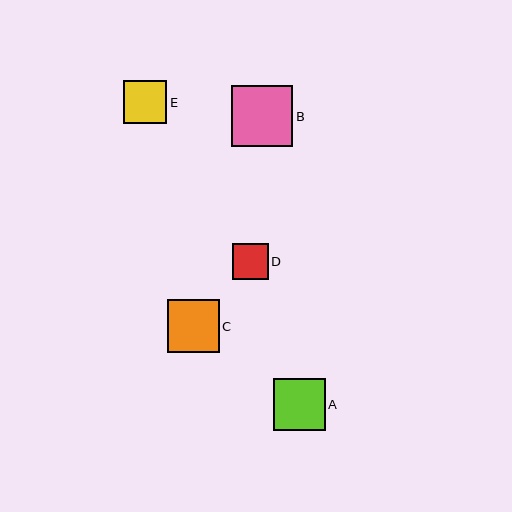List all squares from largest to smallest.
From largest to smallest: B, C, A, E, D.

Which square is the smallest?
Square D is the smallest with a size of approximately 36 pixels.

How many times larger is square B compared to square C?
Square B is approximately 1.2 times the size of square C.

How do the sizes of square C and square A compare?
Square C and square A are approximately the same size.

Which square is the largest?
Square B is the largest with a size of approximately 61 pixels.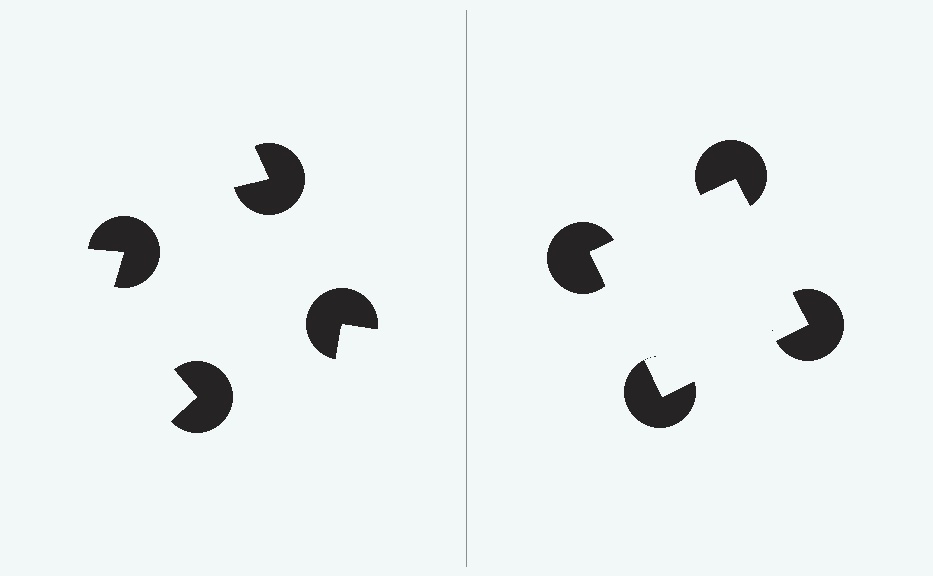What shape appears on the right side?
An illusory square.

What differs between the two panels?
The pac-man discs are positioned identically on both sides; only the wedge orientations differ. On the right they align to a square; on the left they are misaligned.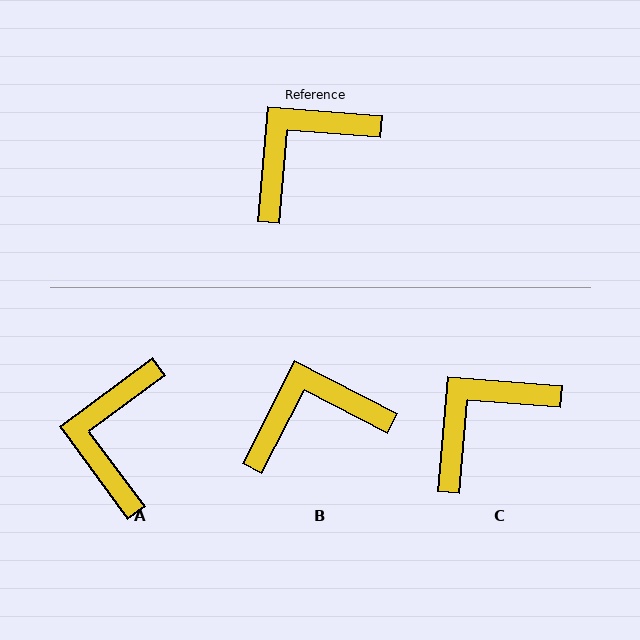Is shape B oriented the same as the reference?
No, it is off by about 22 degrees.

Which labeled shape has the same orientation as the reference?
C.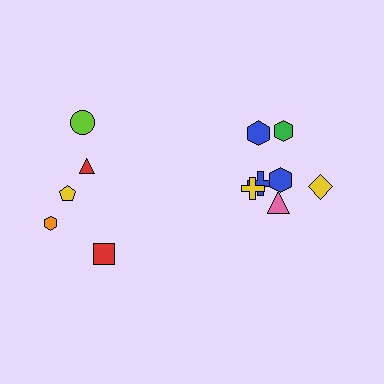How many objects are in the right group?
There are 7 objects.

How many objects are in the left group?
There are 5 objects.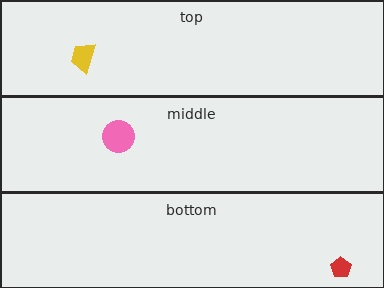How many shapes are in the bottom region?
1.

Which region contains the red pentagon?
The bottom region.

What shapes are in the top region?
The yellow trapezoid.